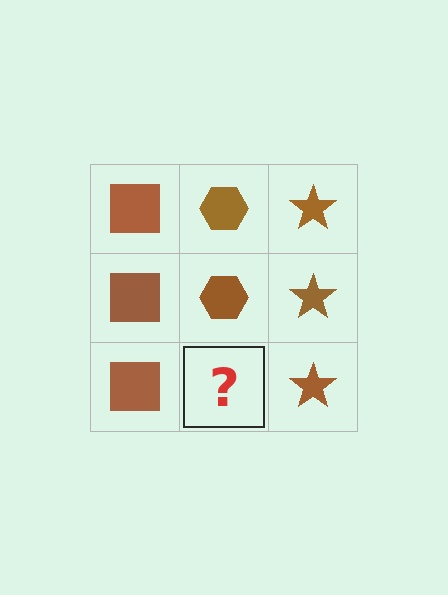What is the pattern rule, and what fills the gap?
The rule is that each column has a consistent shape. The gap should be filled with a brown hexagon.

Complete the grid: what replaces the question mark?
The question mark should be replaced with a brown hexagon.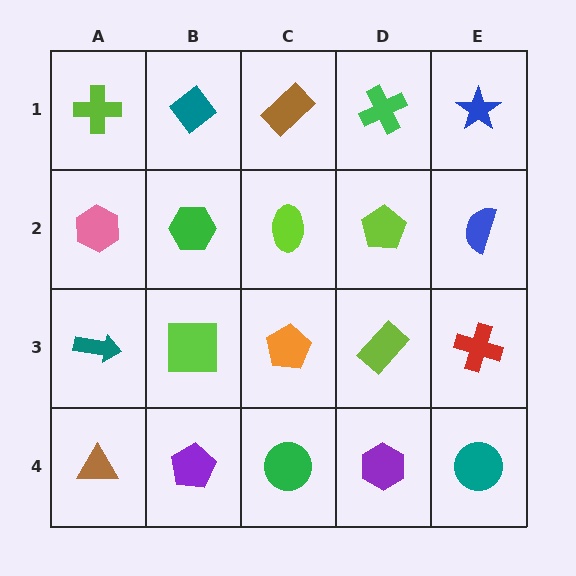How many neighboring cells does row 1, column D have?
3.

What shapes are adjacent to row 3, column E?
A blue semicircle (row 2, column E), a teal circle (row 4, column E), a lime rectangle (row 3, column D).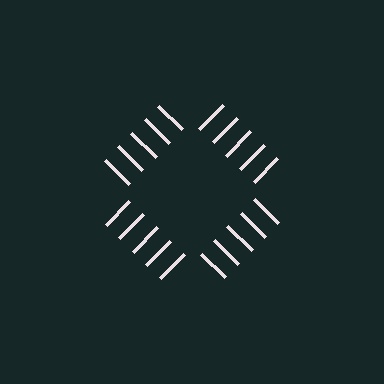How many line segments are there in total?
20 — 5 along each of the 4 edges.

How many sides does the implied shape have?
4 sides — the line-ends trace a square.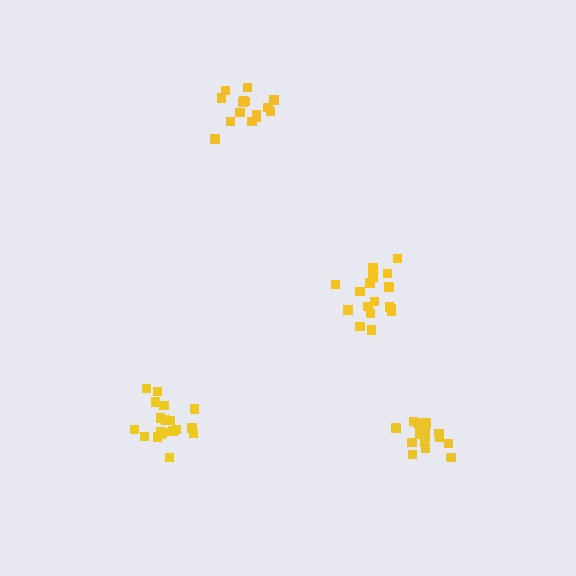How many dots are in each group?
Group 1: 19 dots, Group 2: 15 dots, Group 3: 17 dots, Group 4: 17 dots (68 total).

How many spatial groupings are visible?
There are 4 spatial groupings.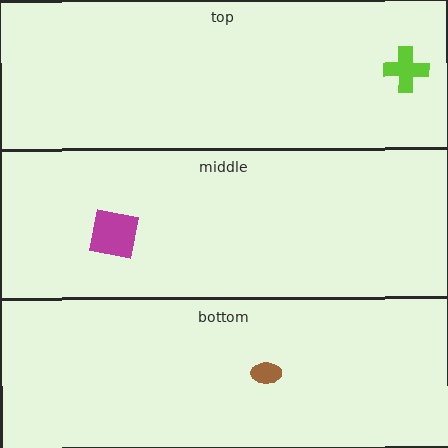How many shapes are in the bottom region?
1.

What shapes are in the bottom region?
The brown ellipse.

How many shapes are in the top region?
1.